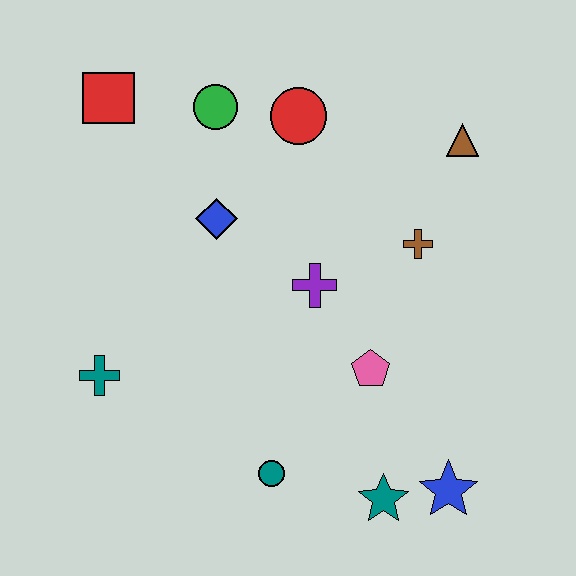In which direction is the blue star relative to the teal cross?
The blue star is to the right of the teal cross.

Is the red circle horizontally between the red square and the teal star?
Yes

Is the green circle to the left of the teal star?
Yes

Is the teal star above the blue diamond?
No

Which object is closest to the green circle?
The red circle is closest to the green circle.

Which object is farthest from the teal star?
The red square is farthest from the teal star.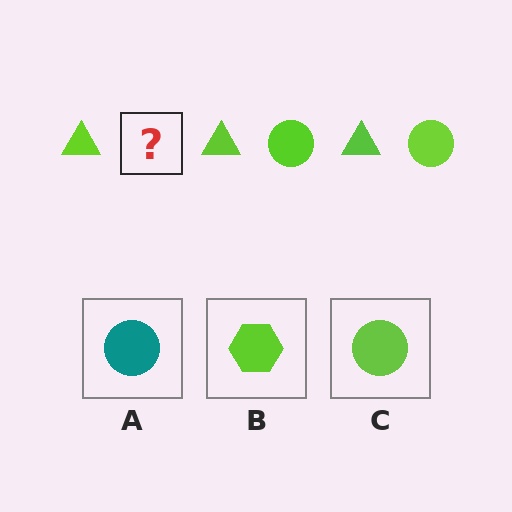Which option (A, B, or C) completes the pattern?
C.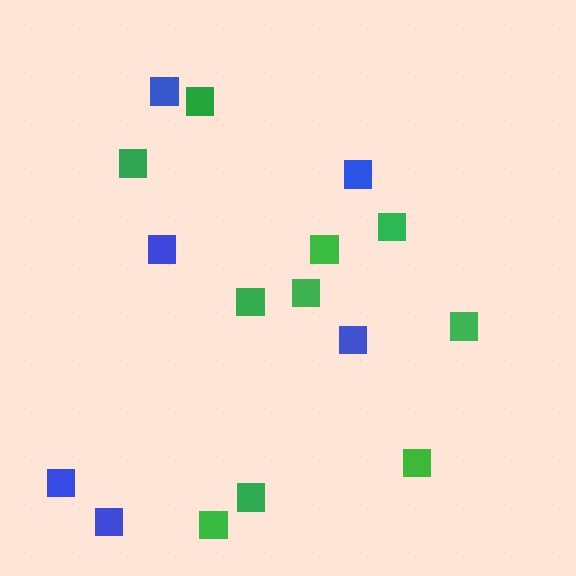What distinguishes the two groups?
There are 2 groups: one group of blue squares (6) and one group of green squares (10).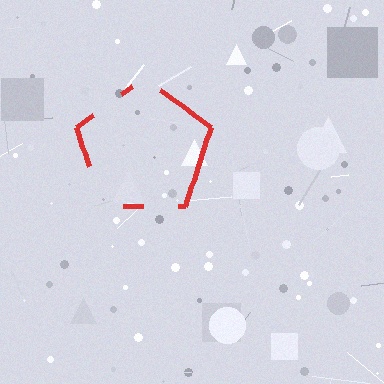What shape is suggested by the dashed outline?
The dashed outline suggests a pentagon.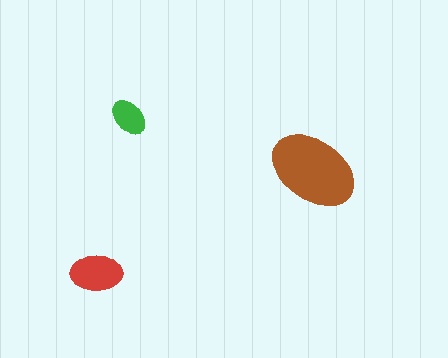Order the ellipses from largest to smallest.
the brown one, the red one, the green one.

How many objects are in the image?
There are 3 objects in the image.